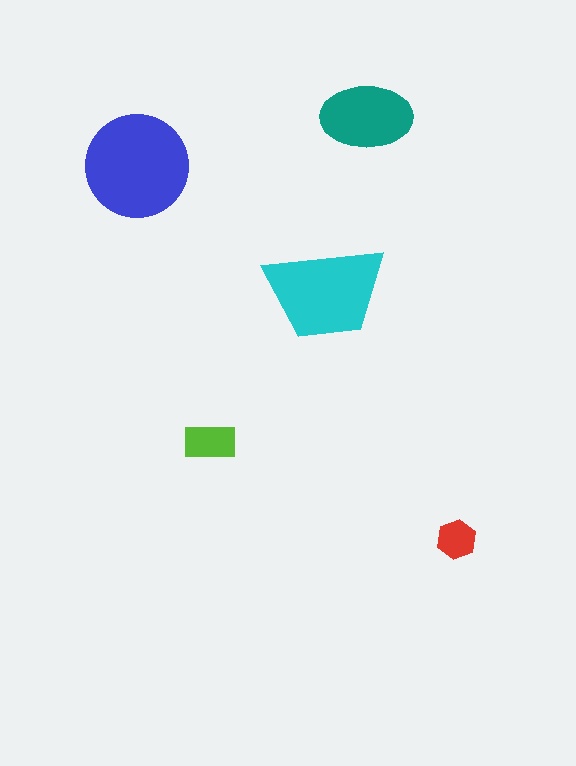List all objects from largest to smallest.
The blue circle, the cyan trapezoid, the teal ellipse, the lime rectangle, the red hexagon.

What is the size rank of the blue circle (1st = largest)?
1st.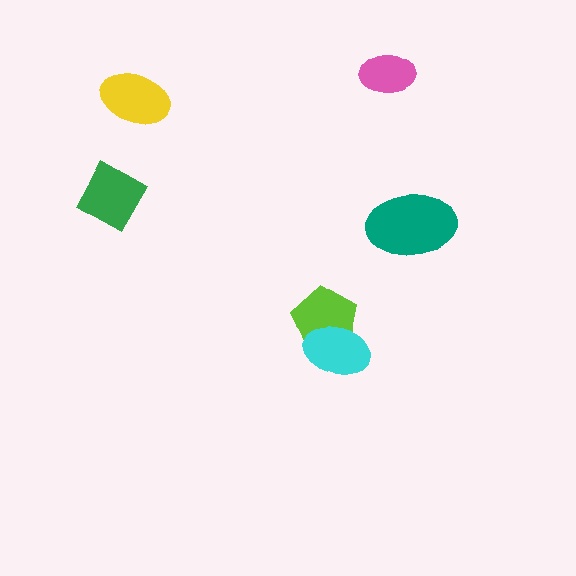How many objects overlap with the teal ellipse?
0 objects overlap with the teal ellipse.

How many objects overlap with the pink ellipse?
0 objects overlap with the pink ellipse.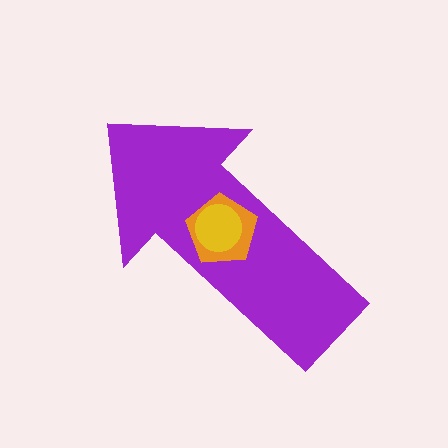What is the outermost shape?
The purple arrow.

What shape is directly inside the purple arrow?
The orange pentagon.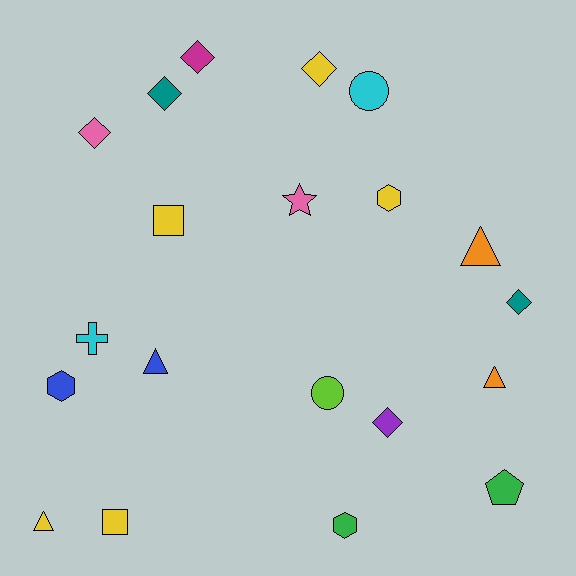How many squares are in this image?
There are 2 squares.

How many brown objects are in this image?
There are no brown objects.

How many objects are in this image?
There are 20 objects.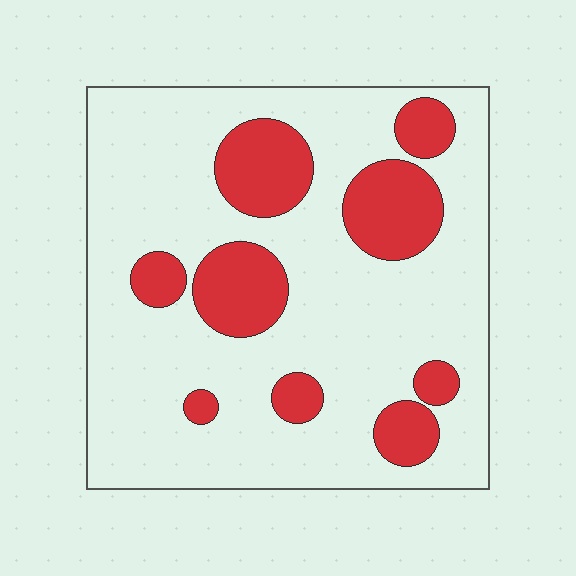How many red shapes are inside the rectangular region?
9.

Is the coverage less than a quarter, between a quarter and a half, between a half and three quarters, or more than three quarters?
Less than a quarter.